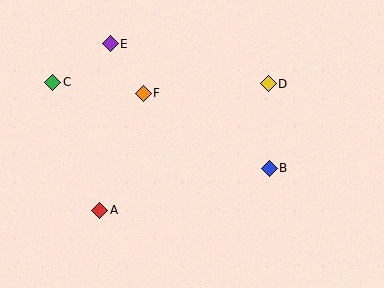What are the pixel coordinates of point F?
Point F is at (143, 93).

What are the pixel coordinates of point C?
Point C is at (53, 82).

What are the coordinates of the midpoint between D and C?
The midpoint between D and C is at (161, 83).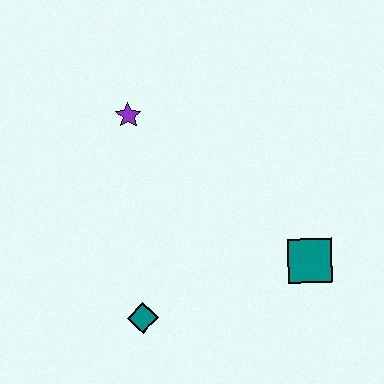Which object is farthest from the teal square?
The purple star is farthest from the teal square.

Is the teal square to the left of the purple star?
No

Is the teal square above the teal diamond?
Yes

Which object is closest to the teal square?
The teal diamond is closest to the teal square.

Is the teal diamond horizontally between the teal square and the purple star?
Yes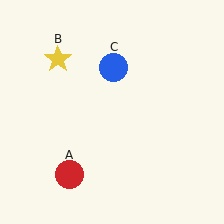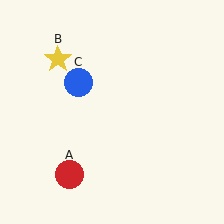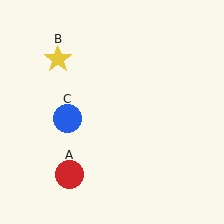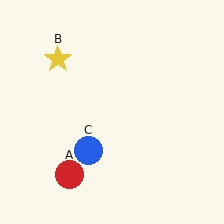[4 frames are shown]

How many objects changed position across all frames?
1 object changed position: blue circle (object C).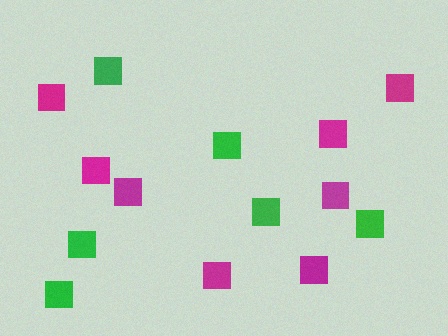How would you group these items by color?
There are 2 groups: one group of green squares (6) and one group of magenta squares (8).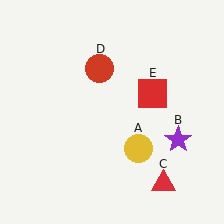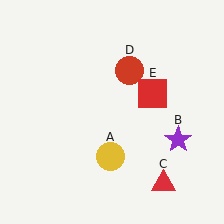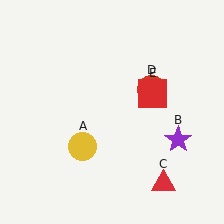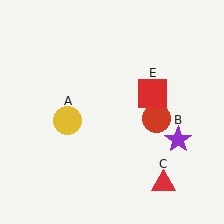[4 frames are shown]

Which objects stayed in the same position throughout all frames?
Purple star (object B) and red triangle (object C) and red square (object E) remained stationary.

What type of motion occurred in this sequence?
The yellow circle (object A), red circle (object D) rotated clockwise around the center of the scene.